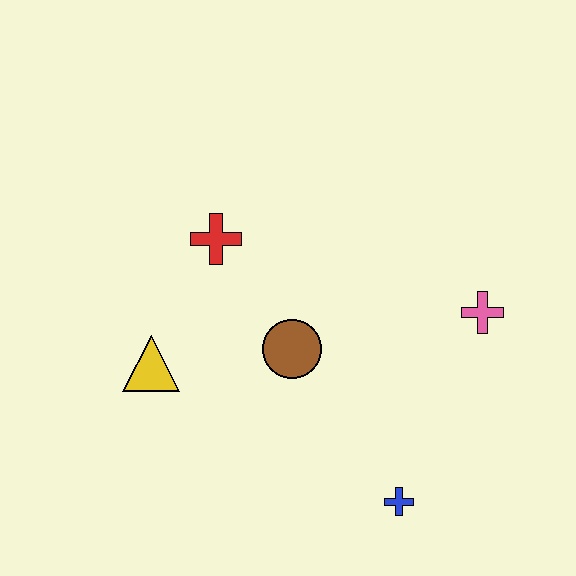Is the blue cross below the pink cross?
Yes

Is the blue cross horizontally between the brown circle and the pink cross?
Yes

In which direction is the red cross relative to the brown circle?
The red cross is above the brown circle.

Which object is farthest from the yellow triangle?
The pink cross is farthest from the yellow triangle.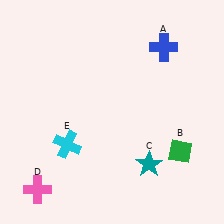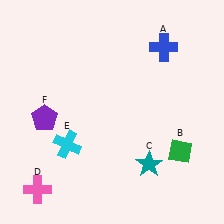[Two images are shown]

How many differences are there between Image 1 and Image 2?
There is 1 difference between the two images.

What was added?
A purple pentagon (F) was added in Image 2.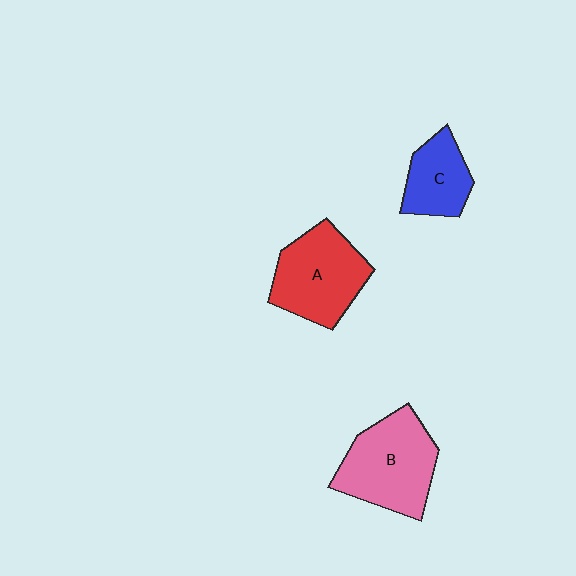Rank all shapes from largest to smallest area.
From largest to smallest: B (pink), A (red), C (blue).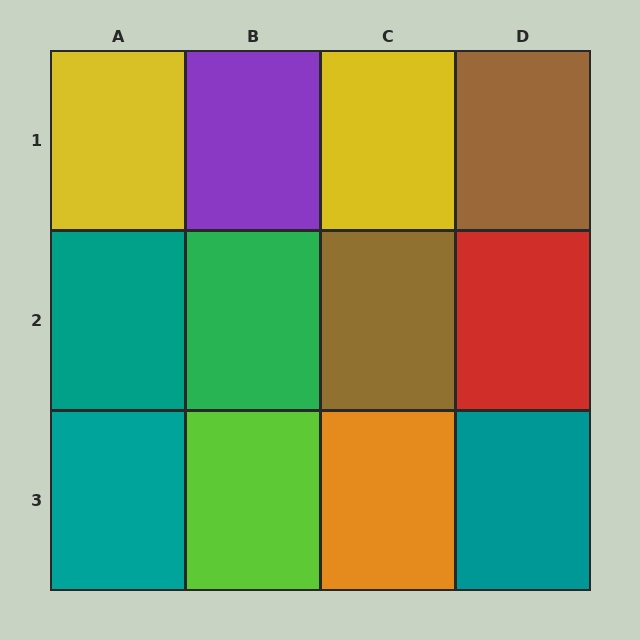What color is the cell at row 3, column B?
Lime.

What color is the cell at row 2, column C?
Brown.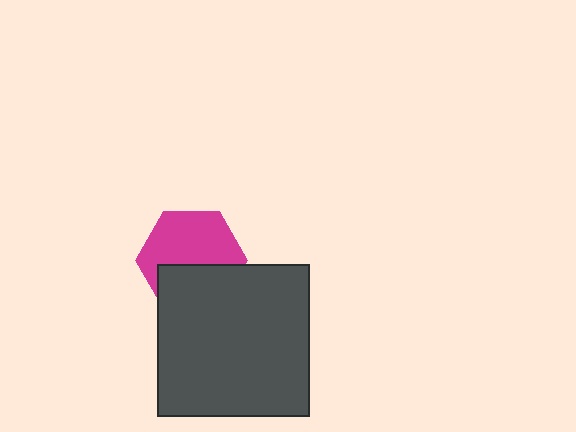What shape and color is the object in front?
The object in front is a dark gray square.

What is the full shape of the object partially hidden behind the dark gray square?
The partially hidden object is a magenta hexagon.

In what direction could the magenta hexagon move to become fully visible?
The magenta hexagon could move up. That would shift it out from behind the dark gray square entirely.